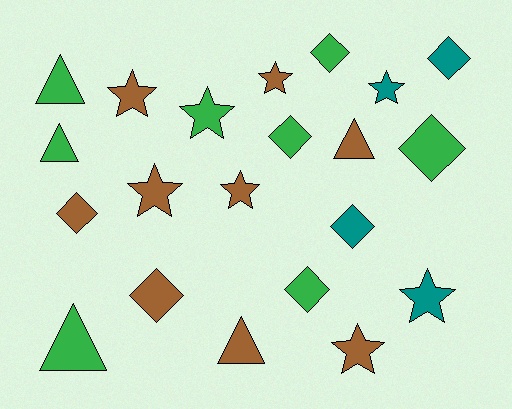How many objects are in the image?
There are 21 objects.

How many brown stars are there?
There are 5 brown stars.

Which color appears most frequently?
Brown, with 9 objects.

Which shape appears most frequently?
Star, with 8 objects.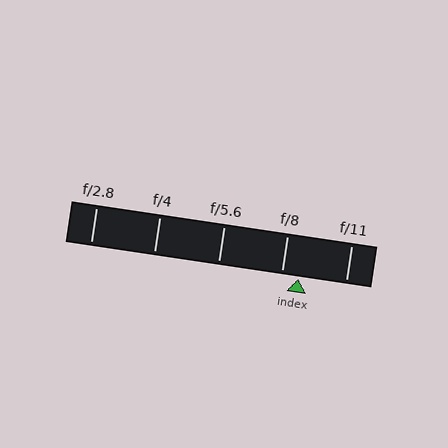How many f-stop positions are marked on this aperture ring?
There are 5 f-stop positions marked.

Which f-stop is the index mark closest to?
The index mark is closest to f/8.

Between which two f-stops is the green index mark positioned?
The index mark is between f/8 and f/11.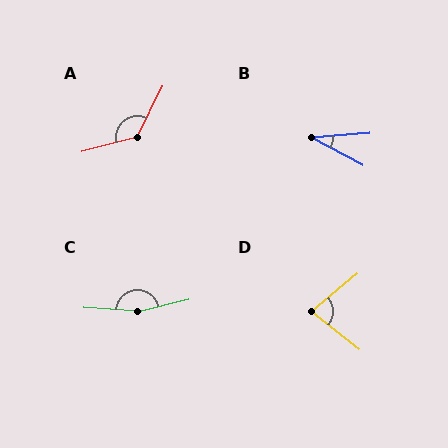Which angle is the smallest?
B, at approximately 32 degrees.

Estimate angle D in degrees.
Approximately 77 degrees.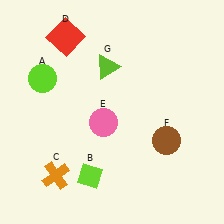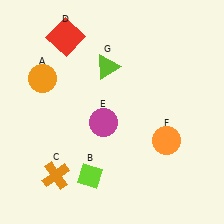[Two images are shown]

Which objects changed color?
A changed from lime to orange. E changed from pink to magenta. F changed from brown to orange.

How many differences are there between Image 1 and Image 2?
There are 3 differences between the two images.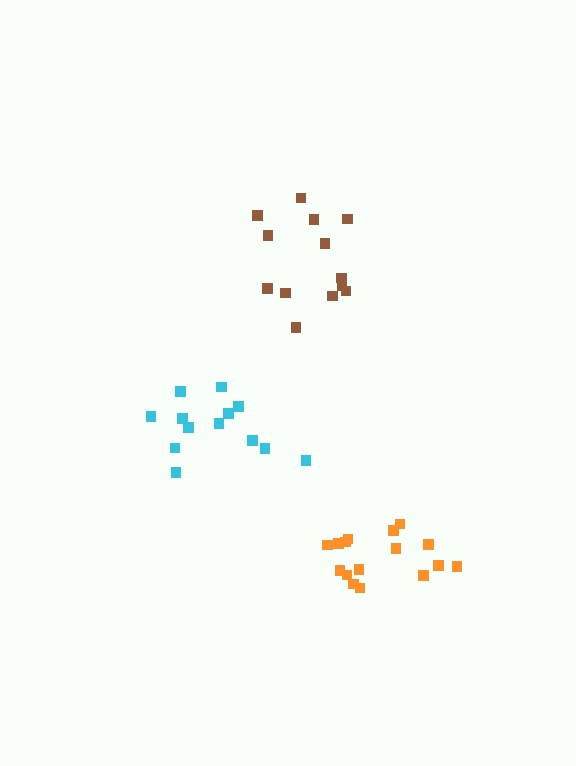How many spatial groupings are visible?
There are 3 spatial groupings.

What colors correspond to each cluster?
The clusters are colored: orange, cyan, brown.